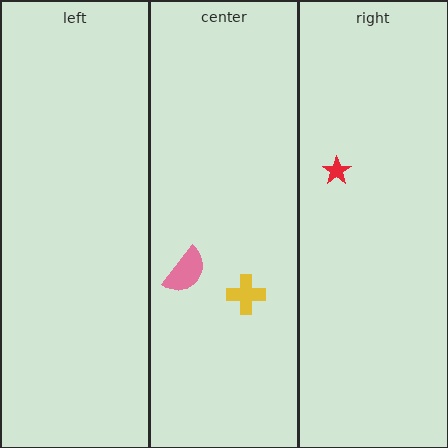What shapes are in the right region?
The red star.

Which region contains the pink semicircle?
The center region.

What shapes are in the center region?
The pink semicircle, the yellow cross.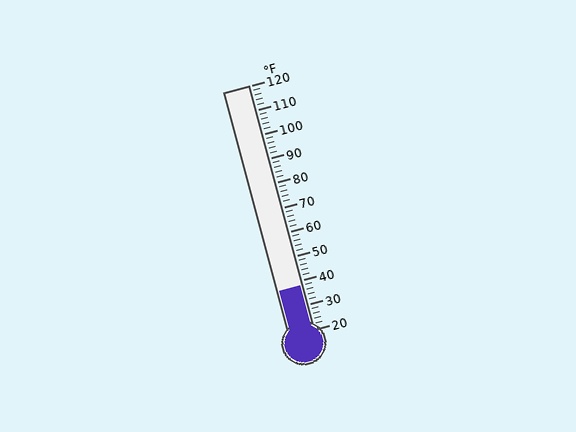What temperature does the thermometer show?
The thermometer shows approximately 38°F.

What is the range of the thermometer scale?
The thermometer scale ranges from 20°F to 120°F.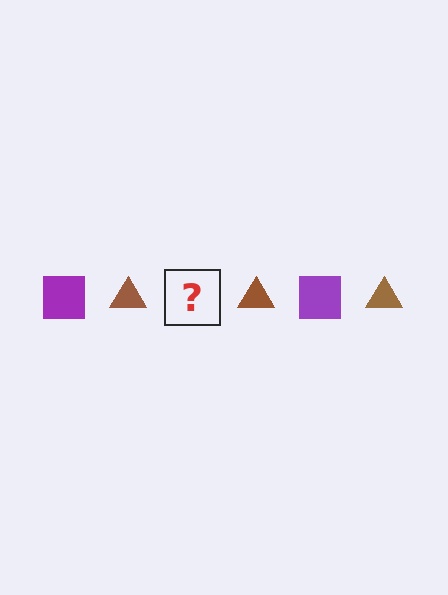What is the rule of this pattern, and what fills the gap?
The rule is that the pattern alternates between purple square and brown triangle. The gap should be filled with a purple square.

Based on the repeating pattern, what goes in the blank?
The blank should be a purple square.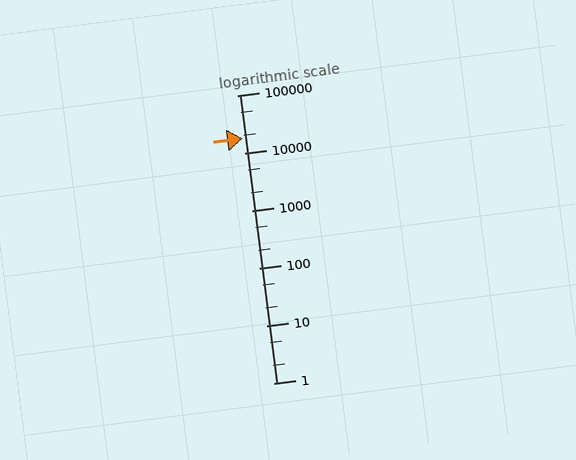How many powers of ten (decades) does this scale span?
The scale spans 5 decades, from 1 to 100000.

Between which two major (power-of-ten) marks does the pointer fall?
The pointer is between 10000 and 100000.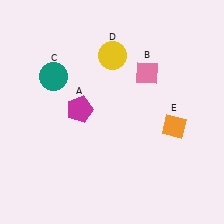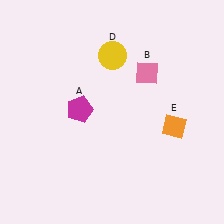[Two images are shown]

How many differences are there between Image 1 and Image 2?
There is 1 difference between the two images.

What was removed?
The teal circle (C) was removed in Image 2.